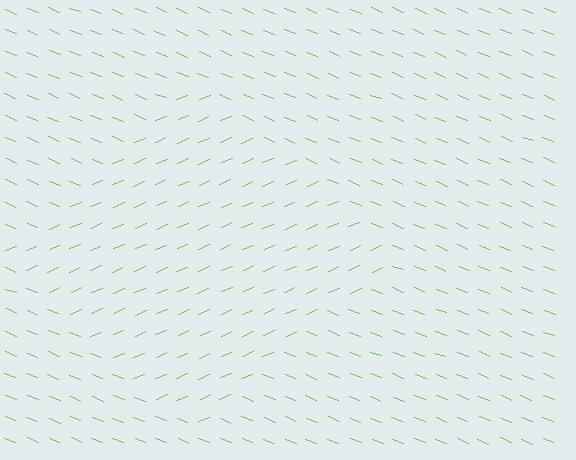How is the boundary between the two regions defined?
The boundary is defined purely by a change in line orientation (approximately 45 degrees difference). All lines are the same color and thickness.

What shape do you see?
I see a diamond.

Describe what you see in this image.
The image is filled with small lime line segments. A diamond region in the image has lines oriented differently from the surrounding lines, creating a visible texture boundary.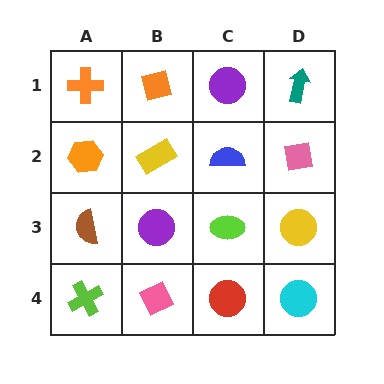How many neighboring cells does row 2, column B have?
4.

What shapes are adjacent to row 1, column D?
A pink square (row 2, column D), a purple circle (row 1, column C).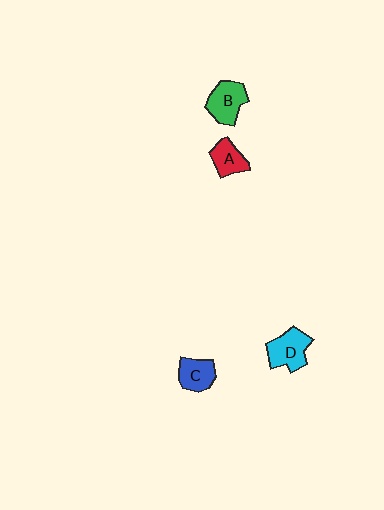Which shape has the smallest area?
Shape A (red).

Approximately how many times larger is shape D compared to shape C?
Approximately 1.3 times.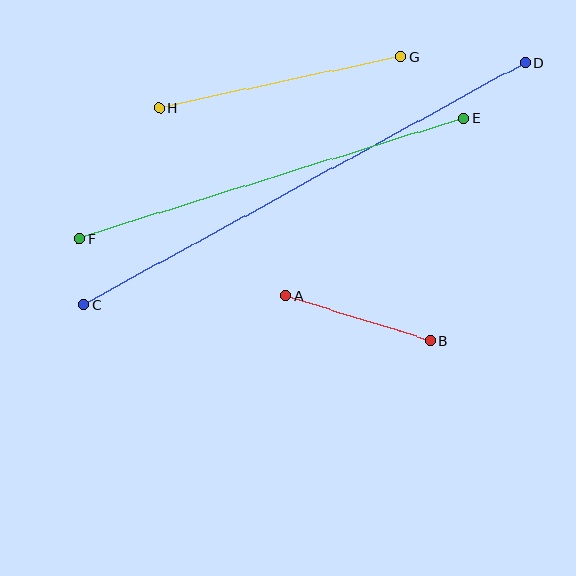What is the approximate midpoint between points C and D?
The midpoint is at approximately (304, 183) pixels.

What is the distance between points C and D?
The distance is approximately 503 pixels.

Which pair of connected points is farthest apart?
Points C and D are farthest apart.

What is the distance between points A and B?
The distance is approximately 151 pixels.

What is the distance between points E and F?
The distance is approximately 402 pixels.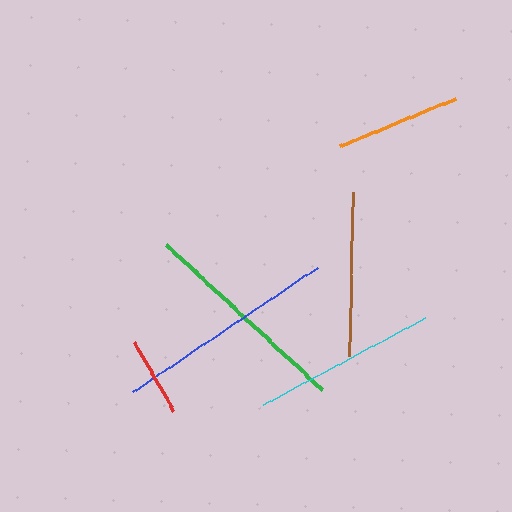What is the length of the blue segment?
The blue segment is approximately 223 pixels long.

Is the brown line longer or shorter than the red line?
The brown line is longer than the red line.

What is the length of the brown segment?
The brown segment is approximately 164 pixels long.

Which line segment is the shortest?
The red line is the shortest at approximately 79 pixels.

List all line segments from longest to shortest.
From longest to shortest: blue, green, cyan, brown, orange, red.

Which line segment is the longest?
The blue line is the longest at approximately 223 pixels.